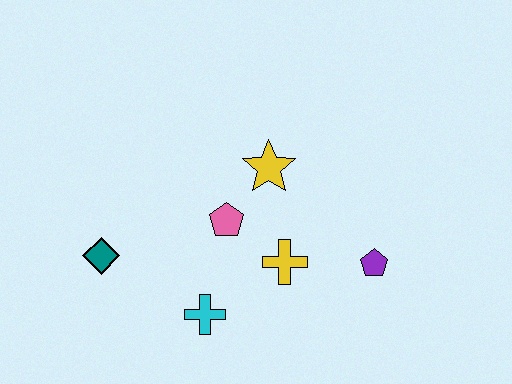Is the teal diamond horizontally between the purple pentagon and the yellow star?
No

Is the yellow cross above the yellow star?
No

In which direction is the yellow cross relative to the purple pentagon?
The yellow cross is to the left of the purple pentagon.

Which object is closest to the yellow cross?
The pink pentagon is closest to the yellow cross.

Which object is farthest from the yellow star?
The teal diamond is farthest from the yellow star.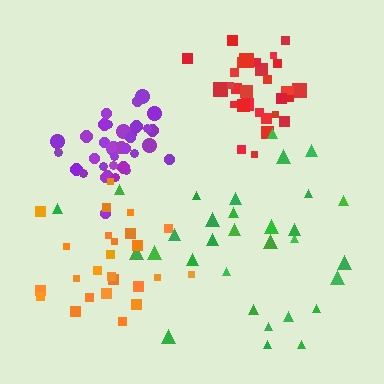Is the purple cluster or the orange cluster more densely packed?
Purple.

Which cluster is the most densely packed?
Purple.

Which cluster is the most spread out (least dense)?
Green.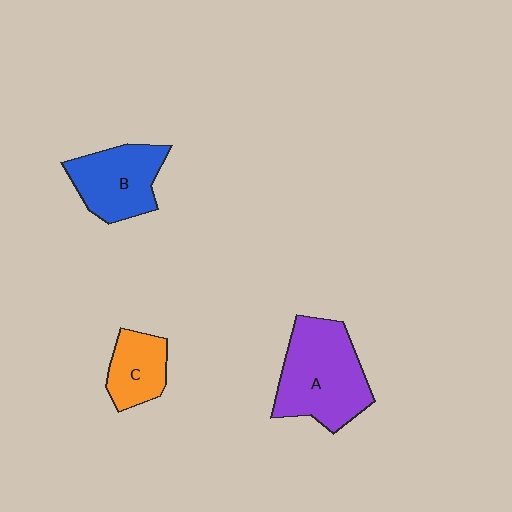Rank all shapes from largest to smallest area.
From largest to smallest: A (purple), B (blue), C (orange).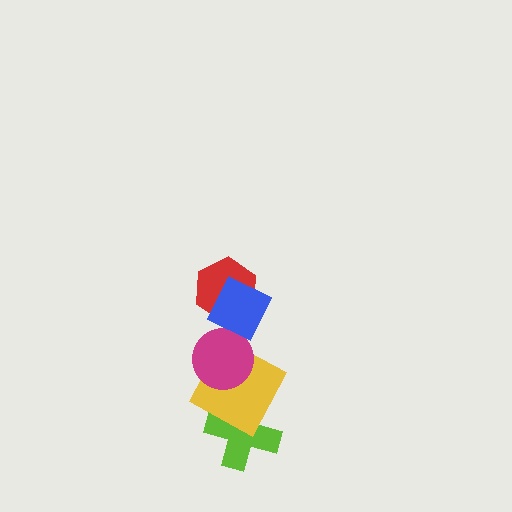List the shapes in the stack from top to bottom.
From top to bottom: the blue square, the red hexagon, the magenta circle, the yellow square, the lime cross.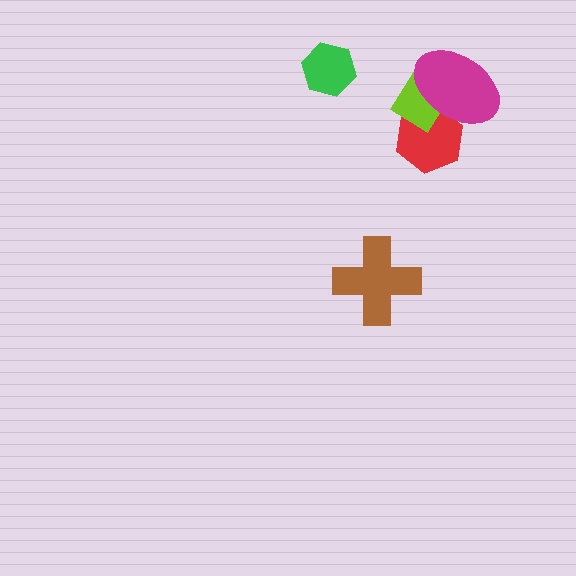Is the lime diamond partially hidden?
Yes, it is partially covered by another shape.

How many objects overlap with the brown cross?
0 objects overlap with the brown cross.